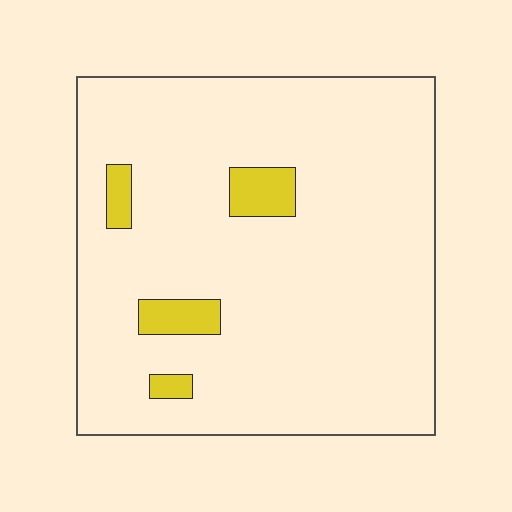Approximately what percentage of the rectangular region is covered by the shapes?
Approximately 5%.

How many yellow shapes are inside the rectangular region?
4.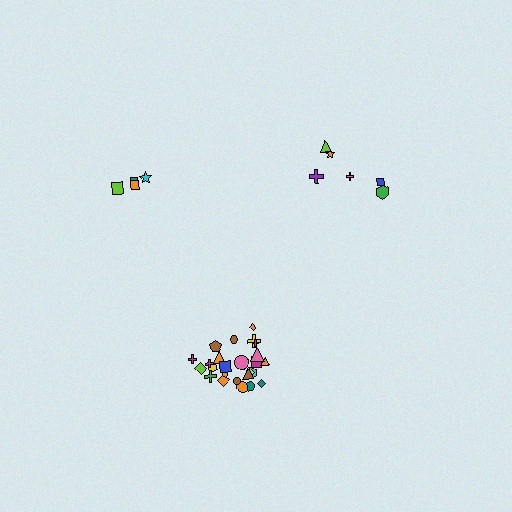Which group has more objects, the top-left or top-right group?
The top-right group.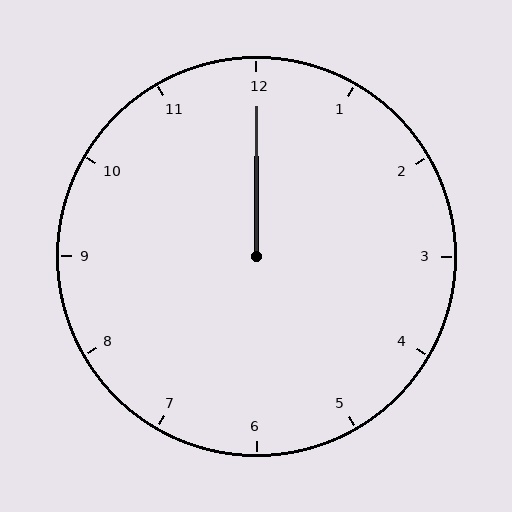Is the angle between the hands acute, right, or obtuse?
It is acute.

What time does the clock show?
12:00.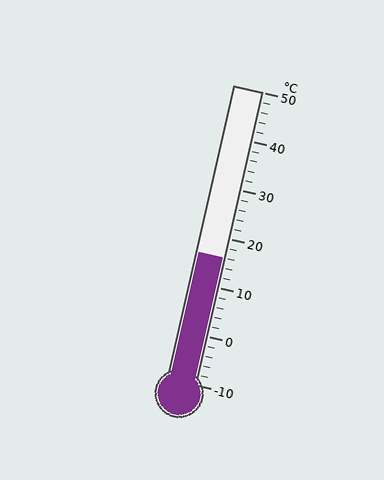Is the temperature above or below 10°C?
The temperature is above 10°C.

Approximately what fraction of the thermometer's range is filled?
The thermometer is filled to approximately 45% of its range.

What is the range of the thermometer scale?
The thermometer scale ranges from -10°C to 50°C.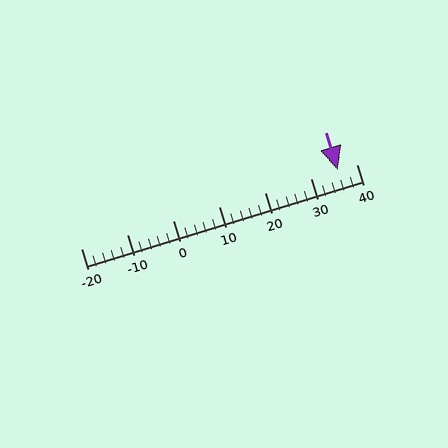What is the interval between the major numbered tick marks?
The major tick marks are spaced 10 units apart.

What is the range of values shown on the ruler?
The ruler shows values from -20 to 40.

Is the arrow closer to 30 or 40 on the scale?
The arrow is closer to 40.